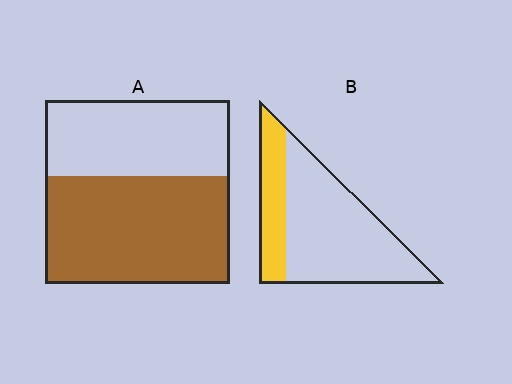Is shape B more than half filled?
No.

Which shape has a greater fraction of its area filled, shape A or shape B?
Shape A.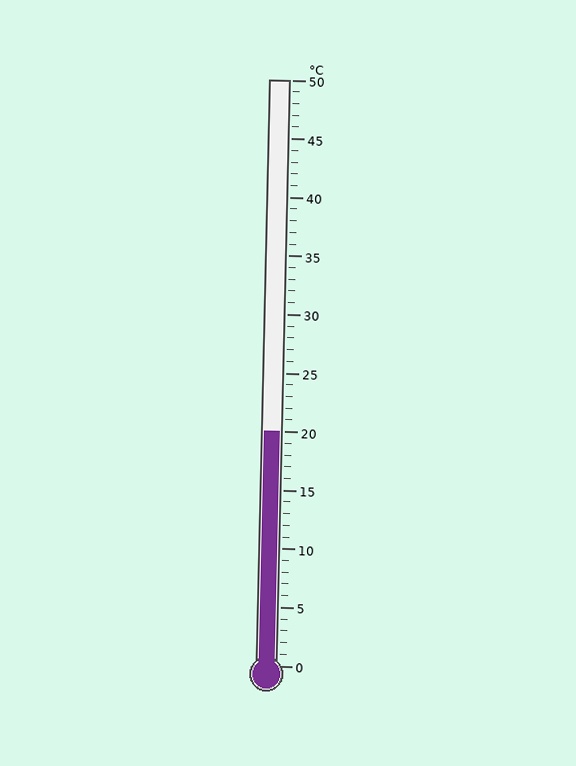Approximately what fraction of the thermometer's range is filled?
The thermometer is filled to approximately 40% of its range.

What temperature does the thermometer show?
The thermometer shows approximately 20°C.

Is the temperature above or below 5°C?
The temperature is above 5°C.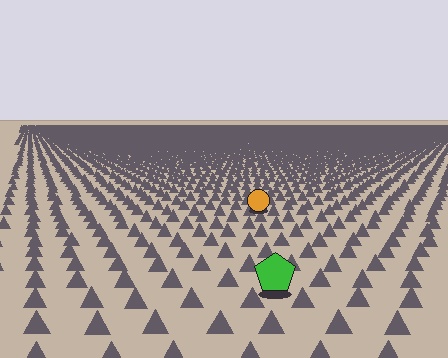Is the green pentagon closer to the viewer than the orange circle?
Yes. The green pentagon is closer — you can tell from the texture gradient: the ground texture is coarser near it.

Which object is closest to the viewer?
The green pentagon is closest. The texture marks near it are larger and more spread out.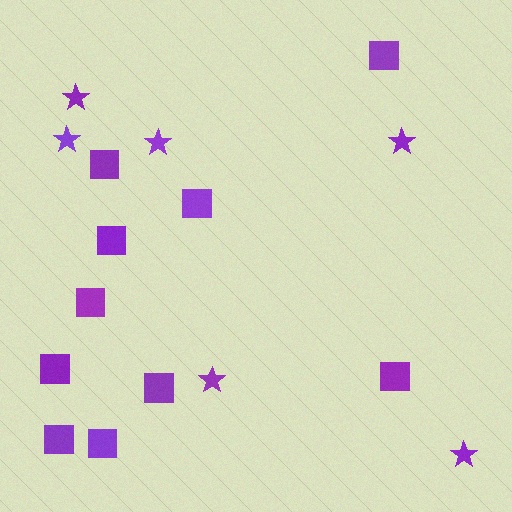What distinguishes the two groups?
There are 2 groups: one group of squares (10) and one group of stars (6).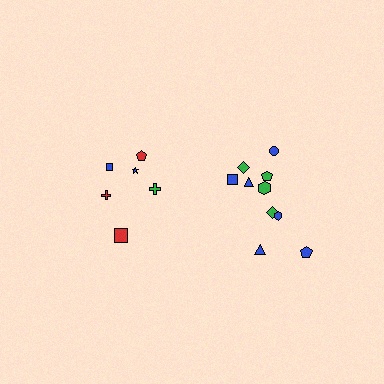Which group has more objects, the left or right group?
The right group.